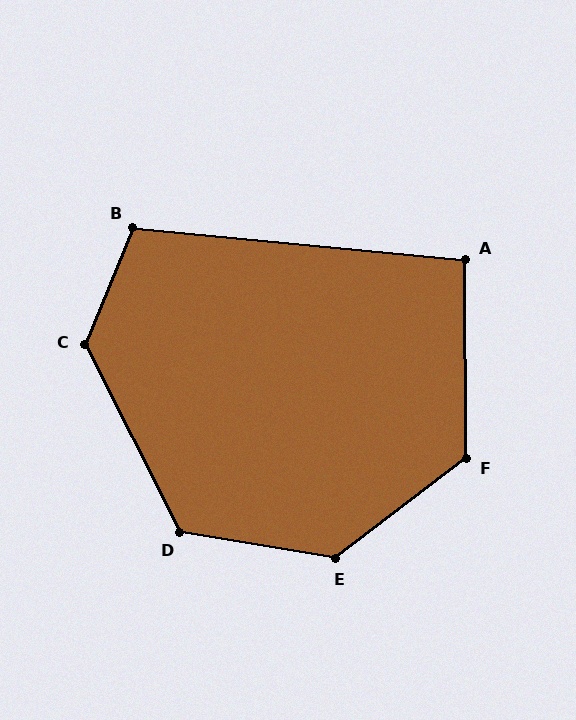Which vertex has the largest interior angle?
E, at approximately 133 degrees.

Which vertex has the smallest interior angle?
A, at approximately 96 degrees.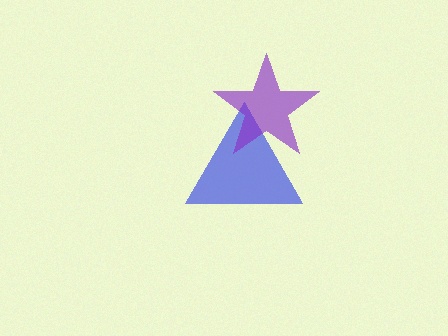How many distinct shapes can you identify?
There are 2 distinct shapes: a blue triangle, a purple star.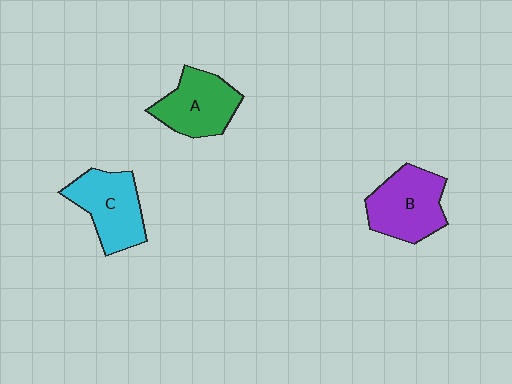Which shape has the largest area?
Shape B (purple).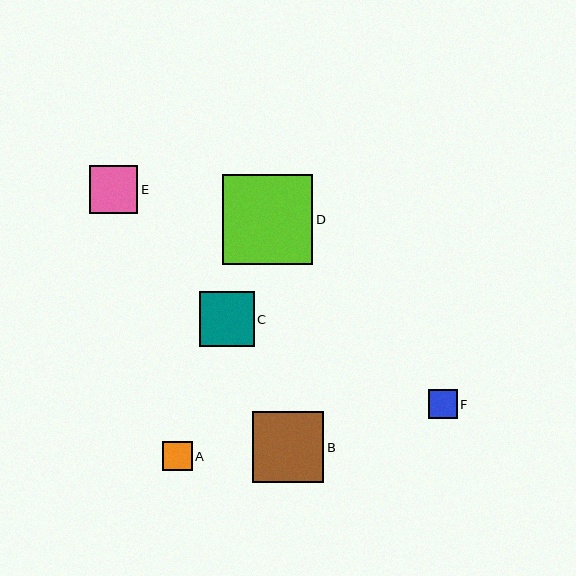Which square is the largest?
Square D is the largest with a size of approximately 90 pixels.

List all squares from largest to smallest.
From largest to smallest: D, B, C, E, A, F.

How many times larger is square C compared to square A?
Square C is approximately 1.9 times the size of square A.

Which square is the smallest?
Square F is the smallest with a size of approximately 29 pixels.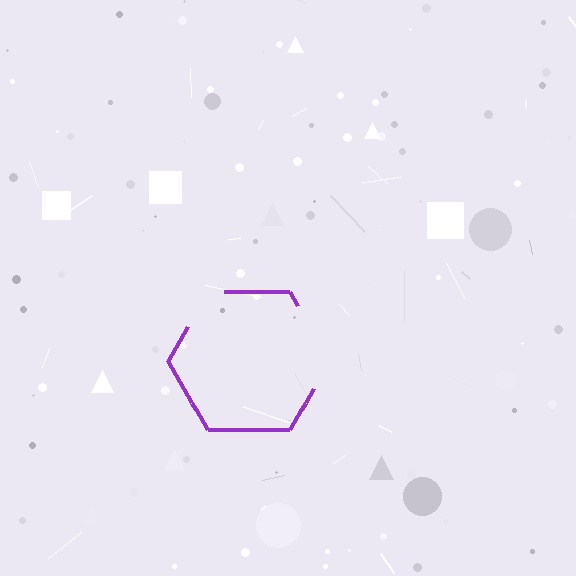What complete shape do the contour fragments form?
The contour fragments form a hexagon.